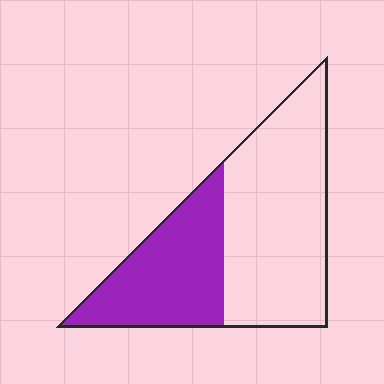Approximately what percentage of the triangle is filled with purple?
Approximately 40%.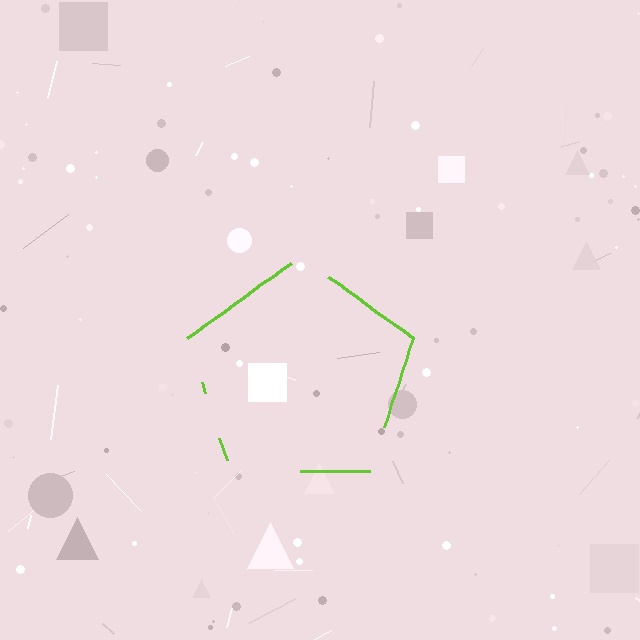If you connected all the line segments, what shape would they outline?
They would outline a pentagon.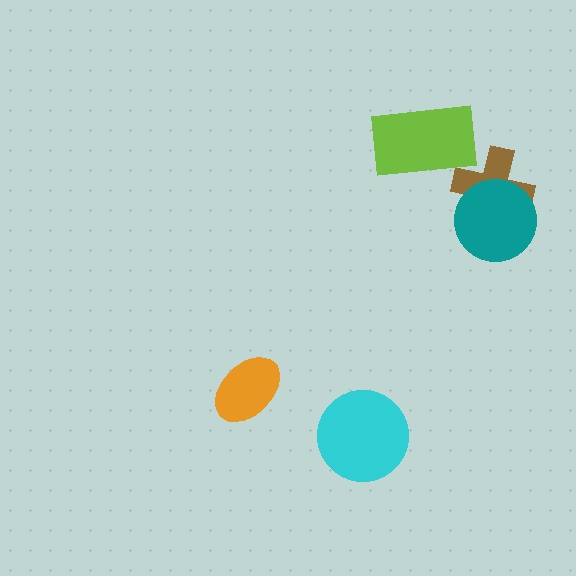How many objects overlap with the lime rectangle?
0 objects overlap with the lime rectangle.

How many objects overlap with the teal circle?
1 object overlaps with the teal circle.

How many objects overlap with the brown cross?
1 object overlaps with the brown cross.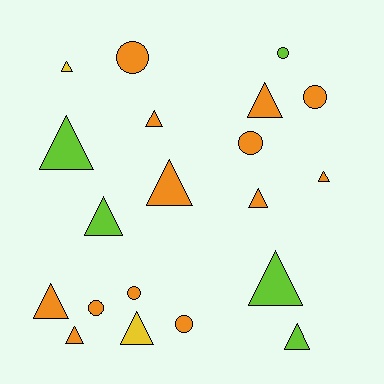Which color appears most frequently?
Orange, with 13 objects.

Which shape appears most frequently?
Triangle, with 13 objects.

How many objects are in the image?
There are 20 objects.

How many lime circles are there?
There is 1 lime circle.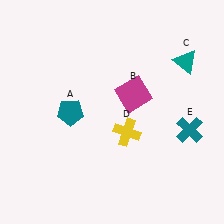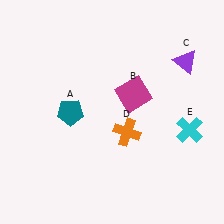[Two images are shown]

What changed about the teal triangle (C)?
In Image 1, C is teal. In Image 2, it changed to purple.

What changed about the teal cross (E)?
In Image 1, E is teal. In Image 2, it changed to cyan.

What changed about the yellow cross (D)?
In Image 1, D is yellow. In Image 2, it changed to orange.